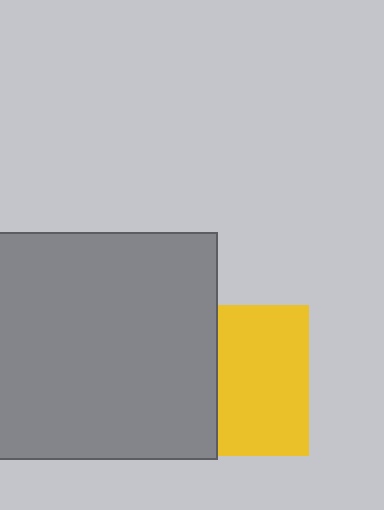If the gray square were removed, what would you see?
You would see the complete yellow square.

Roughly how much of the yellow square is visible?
About half of it is visible (roughly 61%).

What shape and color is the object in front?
The object in front is a gray square.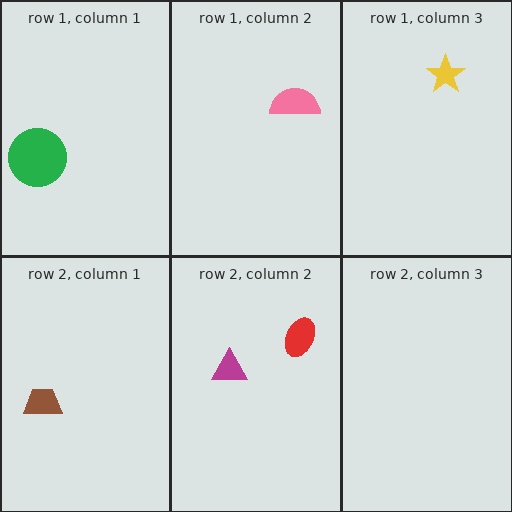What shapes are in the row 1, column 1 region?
The green circle.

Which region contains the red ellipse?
The row 2, column 2 region.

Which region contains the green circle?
The row 1, column 1 region.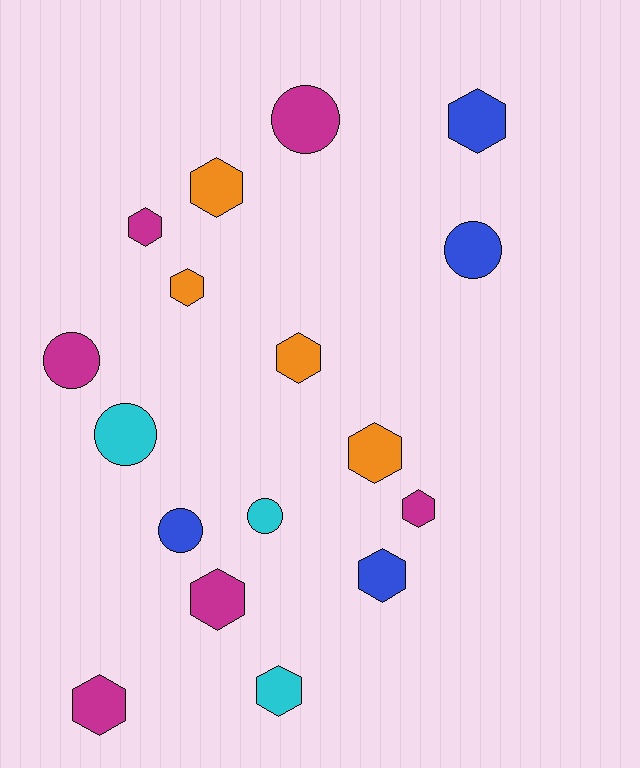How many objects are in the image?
There are 17 objects.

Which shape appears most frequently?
Hexagon, with 11 objects.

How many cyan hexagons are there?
There is 1 cyan hexagon.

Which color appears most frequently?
Magenta, with 6 objects.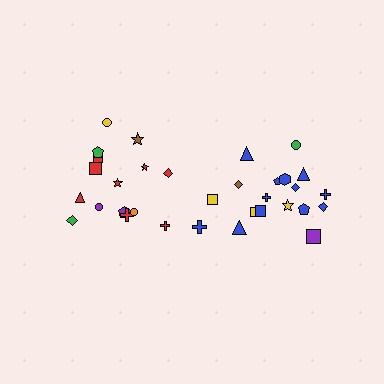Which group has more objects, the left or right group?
The right group.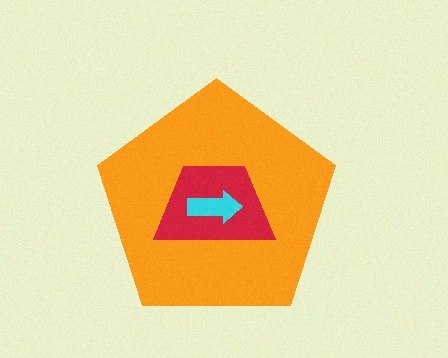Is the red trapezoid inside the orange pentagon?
Yes.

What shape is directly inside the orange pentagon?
The red trapezoid.